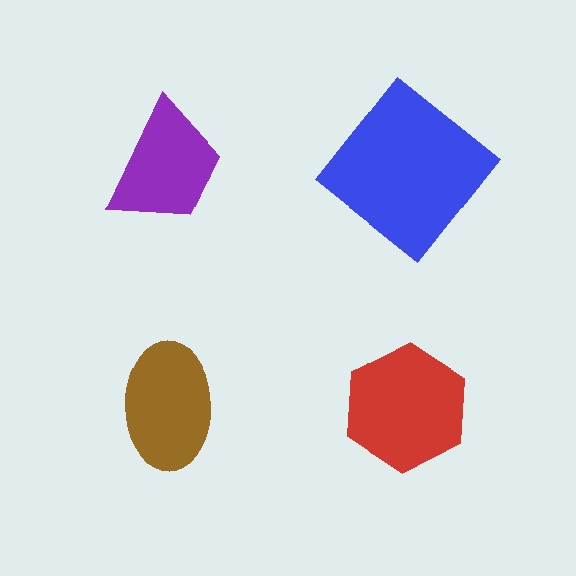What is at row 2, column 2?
A red hexagon.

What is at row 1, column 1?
A purple trapezoid.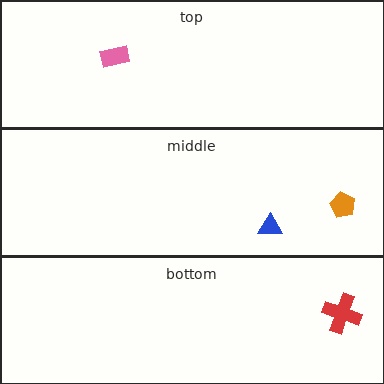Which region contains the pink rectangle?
The top region.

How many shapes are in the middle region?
2.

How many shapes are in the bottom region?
1.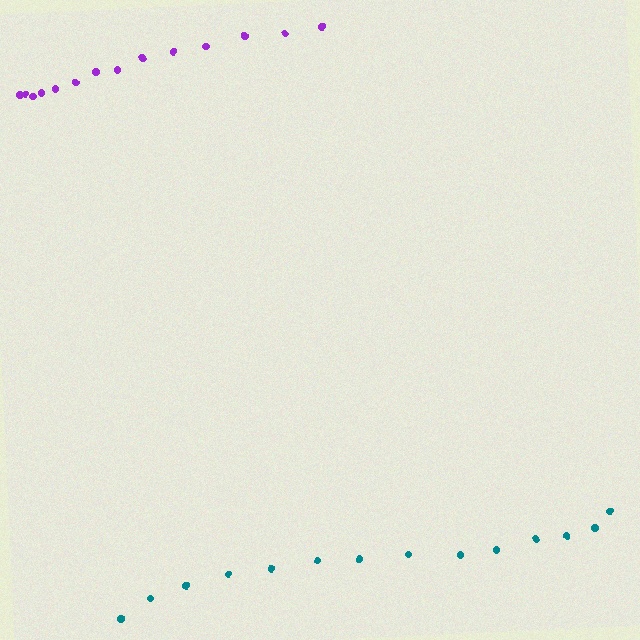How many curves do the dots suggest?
There are 2 distinct paths.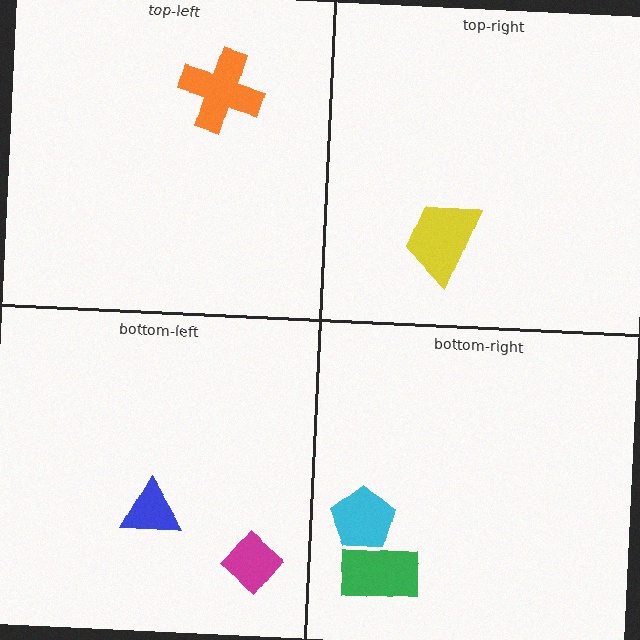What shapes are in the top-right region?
The yellow trapezoid.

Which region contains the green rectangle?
The bottom-right region.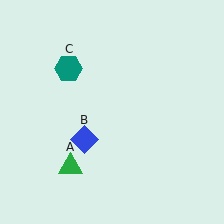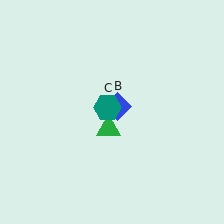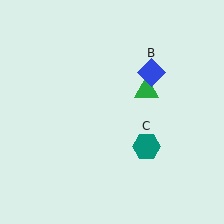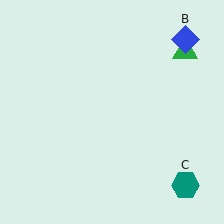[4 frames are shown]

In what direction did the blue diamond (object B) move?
The blue diamond (object B) moved up and to the right.